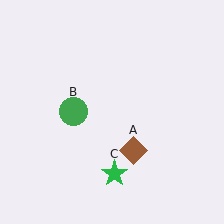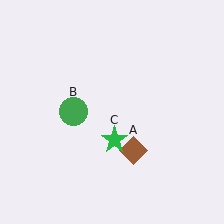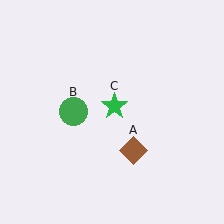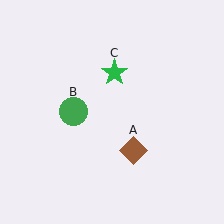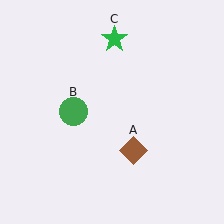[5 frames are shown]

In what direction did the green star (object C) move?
The green star (object C) moved up.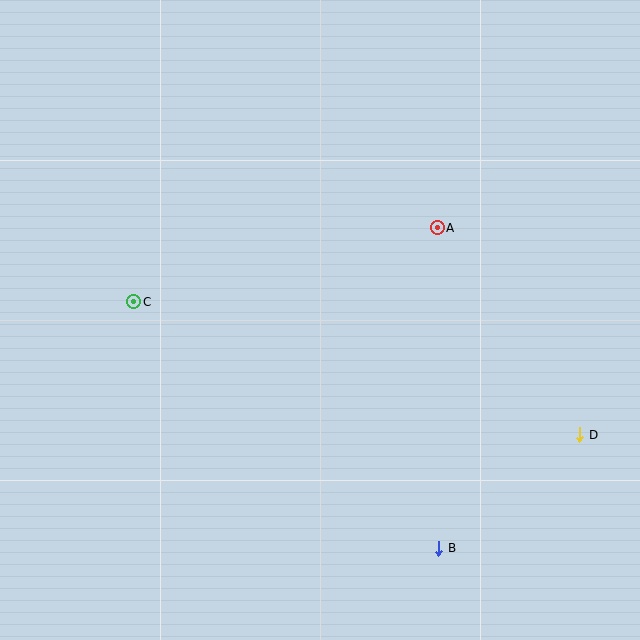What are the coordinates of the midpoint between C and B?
The midpoint between C and B is at (286, 425).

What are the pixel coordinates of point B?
Point B is at (439, 548).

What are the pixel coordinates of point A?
Point A is at (437, 228).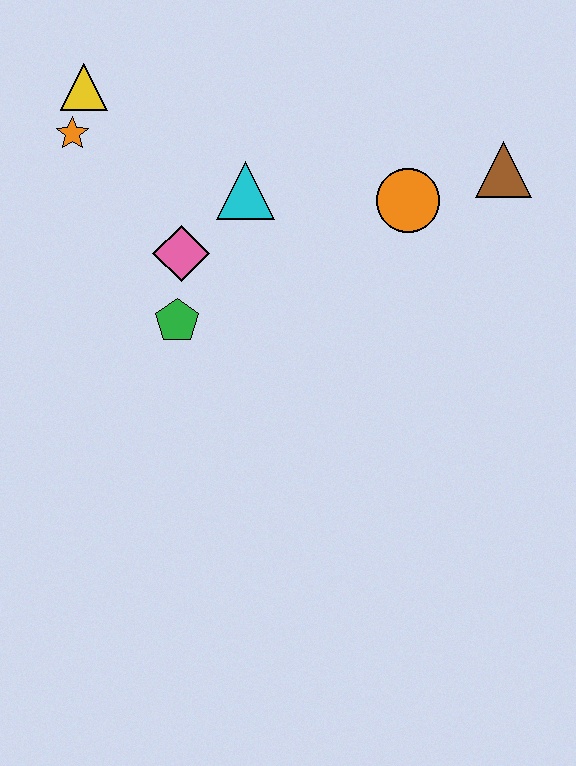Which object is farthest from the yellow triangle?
The brown triangle is farthest from the yellow triangle.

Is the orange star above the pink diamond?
Yes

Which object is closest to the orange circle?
The brown triangle is closest to the orange circle.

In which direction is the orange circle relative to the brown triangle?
The orange circle is to the left of the brown triangle.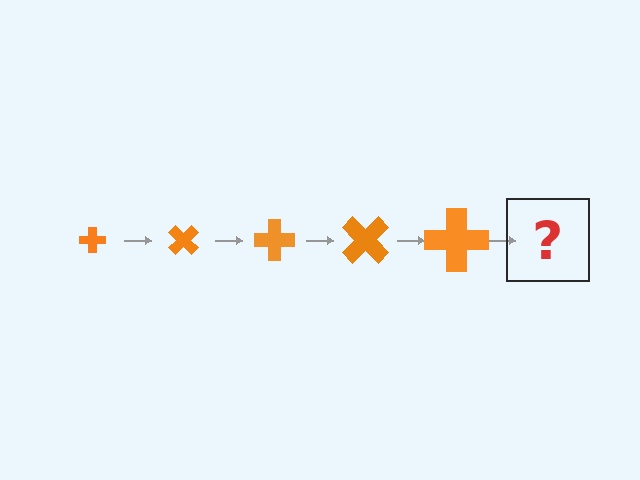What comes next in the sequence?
The next element should be a cross, larger than the previous one and rotated 225 degrees from the start.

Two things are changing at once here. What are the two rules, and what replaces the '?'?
The two rules are that the cross grows larger each step and it rotates 45 degrees each step. The '?' should be a cross, larger than the previous one and rotated 225 degrees from the start.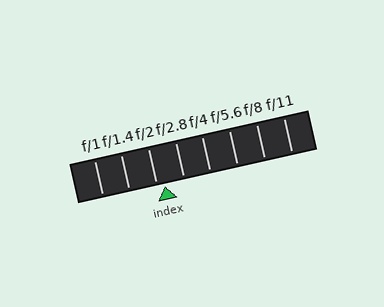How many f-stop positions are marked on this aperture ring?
There are 8 f-stop positions marked.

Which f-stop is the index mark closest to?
The index mark is closest to f/2.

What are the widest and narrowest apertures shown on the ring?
The widest aperture shown is f/1 and the narrowest is f/11.